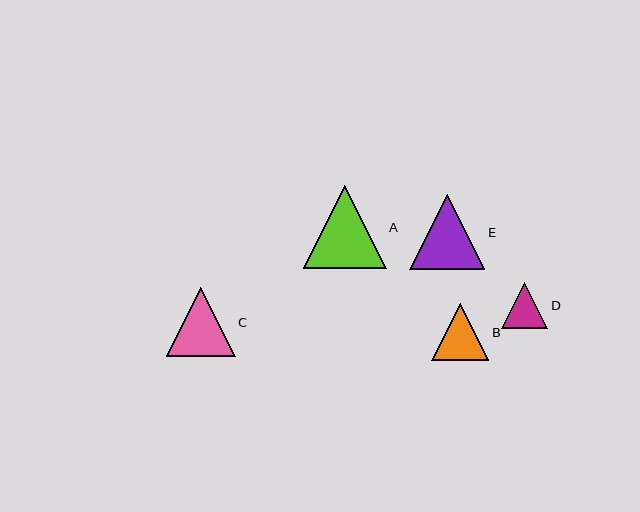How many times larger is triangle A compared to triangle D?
Triangle A is approximately 1.8 times the size of triangle D.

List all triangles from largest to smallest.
From largest to smallest: A, E, C, B, D.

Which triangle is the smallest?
Triangle D is the smallest with a size of approximately 46 pixels.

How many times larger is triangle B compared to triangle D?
Triangle B is approximately 1.2 times the size of triangle D.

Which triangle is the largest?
Triangle A is the largest with a size of approximately 83 pixels.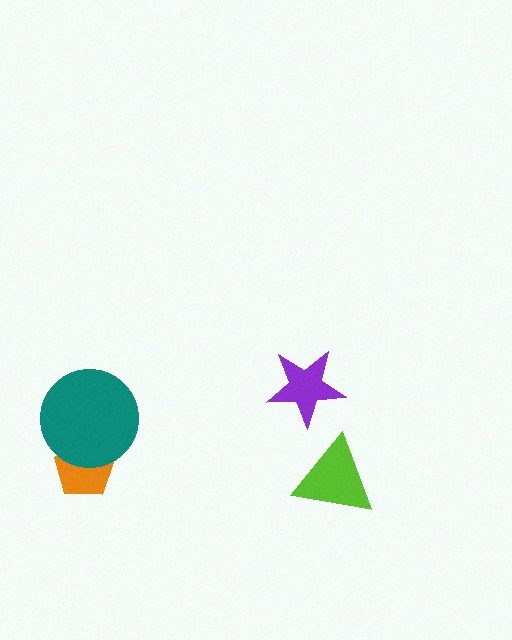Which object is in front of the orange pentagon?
The teal circle is in front of the orange pentagon.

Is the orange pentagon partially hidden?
Yes, it is partially covered by another shape.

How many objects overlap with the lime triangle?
0 objects overlap with the lime triangle.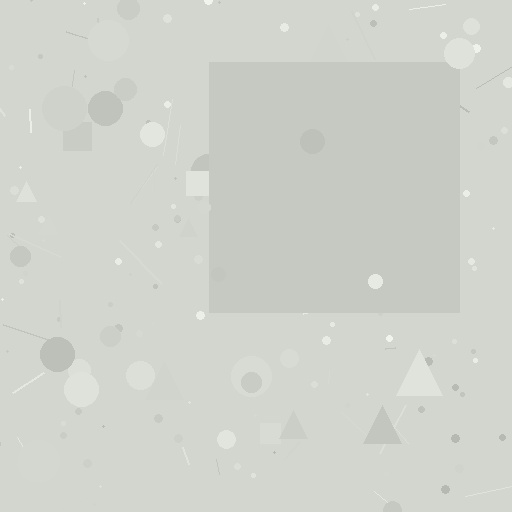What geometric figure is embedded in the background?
A square is embedded in the background.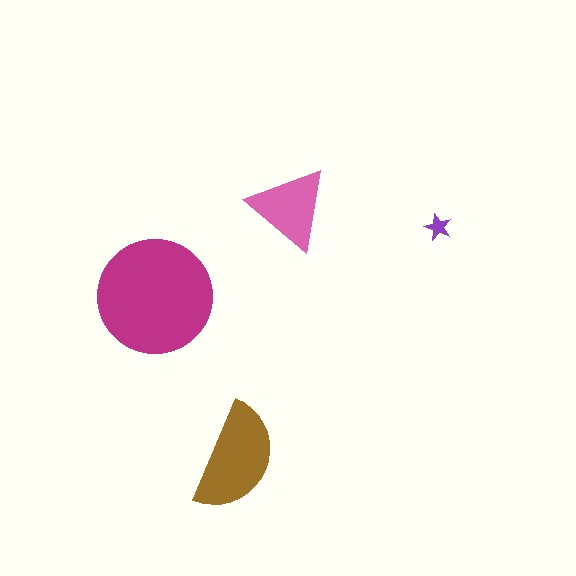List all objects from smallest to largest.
The purple star, the pink triangle, the brown semicircle, the magenta circle.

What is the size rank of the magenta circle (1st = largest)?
1st.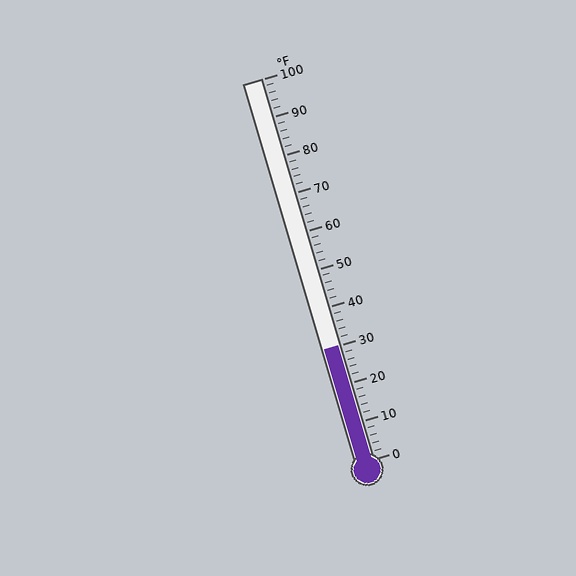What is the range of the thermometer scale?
The thermometer scale ranges from 0°F to 100°F.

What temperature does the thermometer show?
The thermometer shows approximately 30°F.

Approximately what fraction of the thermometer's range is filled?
The thermometer is filled to approximately 30% of its range.